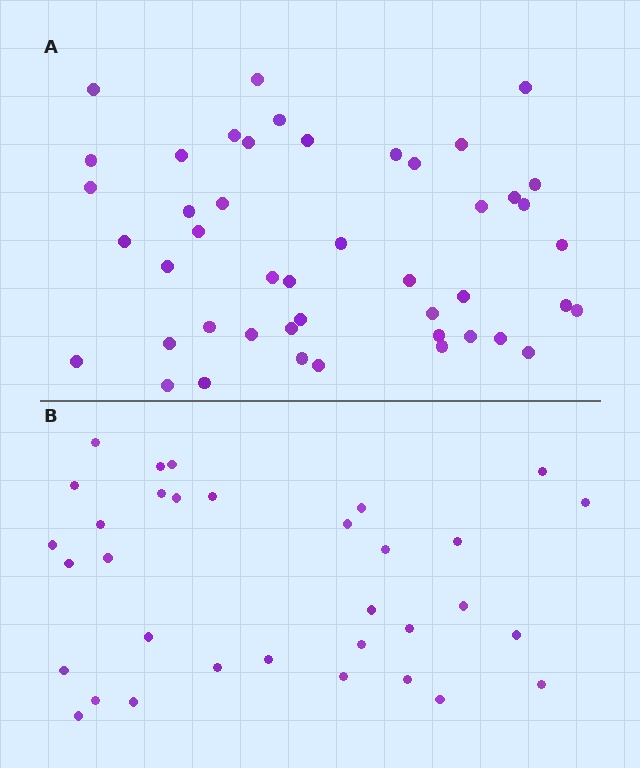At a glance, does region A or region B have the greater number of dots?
Region A (the top region) has more dots.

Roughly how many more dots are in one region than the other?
Region A has approximately 15 more dots than region B.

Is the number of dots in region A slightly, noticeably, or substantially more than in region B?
Region A has noticeably more, but not dramatically so. The ratio is roughly 1.4 to 1.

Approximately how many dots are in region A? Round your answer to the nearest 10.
About 50 dots. (The exact count is 46, which rounds to 50.)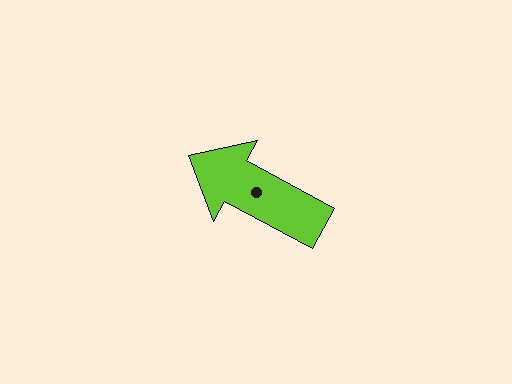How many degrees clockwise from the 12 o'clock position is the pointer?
Approximately 298 degrees.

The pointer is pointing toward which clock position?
Roughly 10 o'clock.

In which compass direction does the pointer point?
Northwest.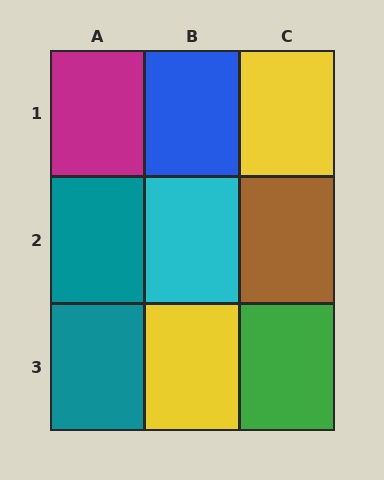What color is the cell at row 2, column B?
Cyan.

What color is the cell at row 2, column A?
Teal.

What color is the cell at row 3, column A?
Teal.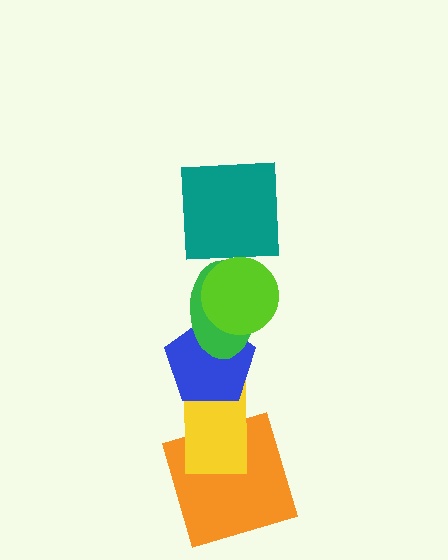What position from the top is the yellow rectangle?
The yellow rectangle is 5th from the top.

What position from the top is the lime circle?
The lime circle is 2nd from the top.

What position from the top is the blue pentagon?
The blue pentagon is 4th from the top.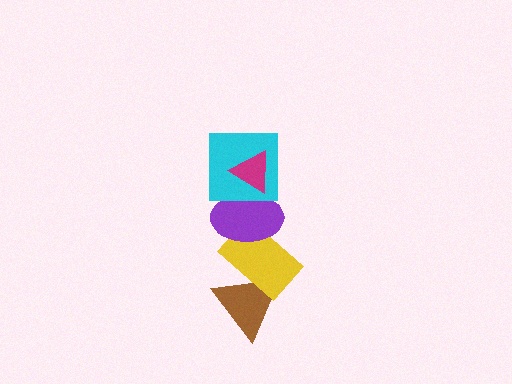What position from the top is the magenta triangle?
The magenta triangle is 1st from the top.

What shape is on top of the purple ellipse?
The cyan square is on top of the purple ellipse.